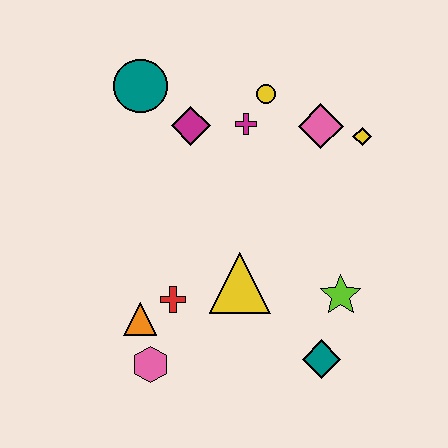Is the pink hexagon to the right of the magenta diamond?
No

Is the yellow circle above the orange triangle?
Yes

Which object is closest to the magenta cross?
The yellow circle is closest to the magenta cross.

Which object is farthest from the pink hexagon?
The yellow diamond is farthest from the pink hexagon.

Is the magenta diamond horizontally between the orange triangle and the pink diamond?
Yes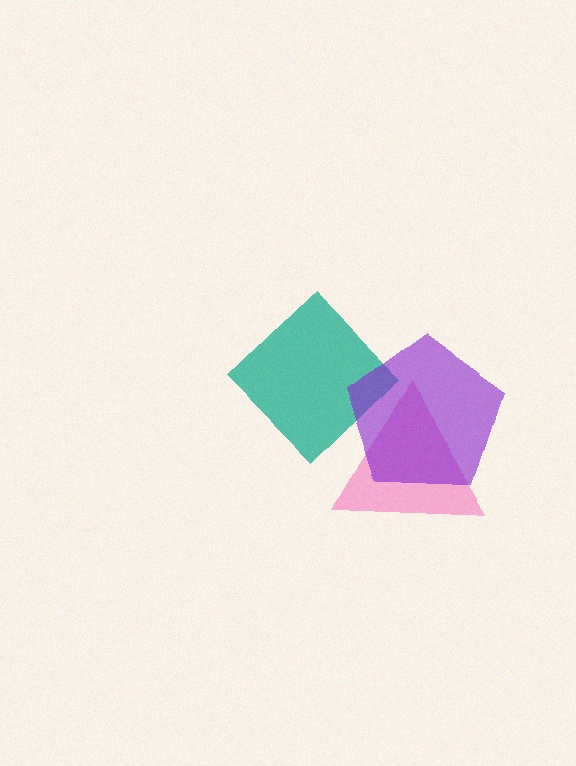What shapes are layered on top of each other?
The layered shapes are: a teal diamond, a pink triangle, a purple pentagon.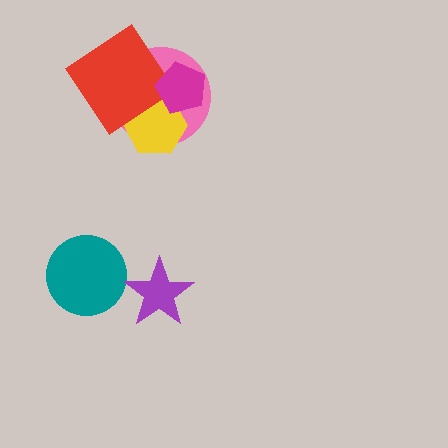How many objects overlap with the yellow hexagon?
3 objects overlap with the yellow hexagon.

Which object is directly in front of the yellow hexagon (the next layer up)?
The red diamond is directly in front of the yellow hexagon.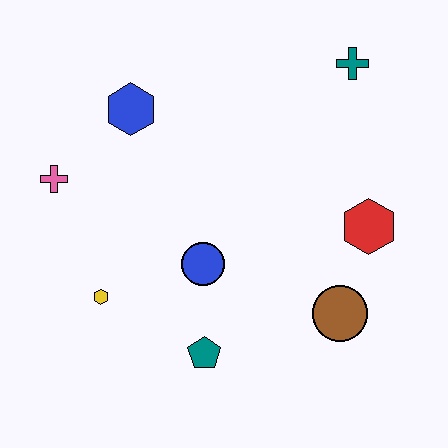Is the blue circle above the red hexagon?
No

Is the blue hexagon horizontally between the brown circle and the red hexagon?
No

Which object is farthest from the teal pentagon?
The teal cross is farthest from the teal pentagon.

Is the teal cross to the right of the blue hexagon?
Yes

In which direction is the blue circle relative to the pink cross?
The blue circle is to the right of the pink cross.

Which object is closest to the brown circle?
The red hexagon is closest to the brown circle.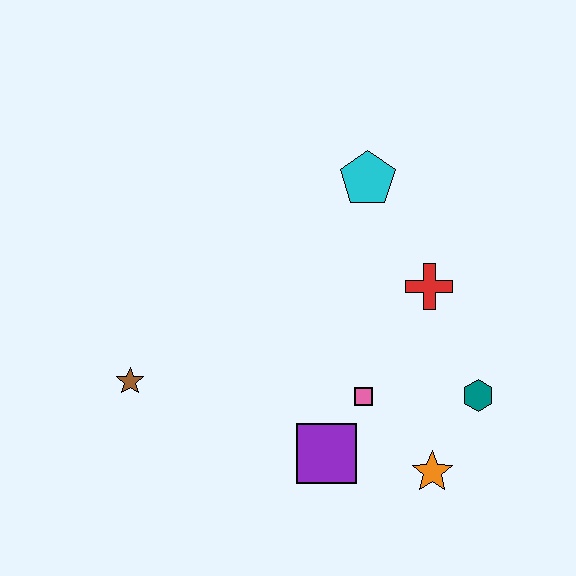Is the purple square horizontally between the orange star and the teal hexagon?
No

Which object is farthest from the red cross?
The brown star is farthest from the red cross.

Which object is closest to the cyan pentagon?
The red cross is closest to the cyan pentagon.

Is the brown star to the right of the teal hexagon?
No